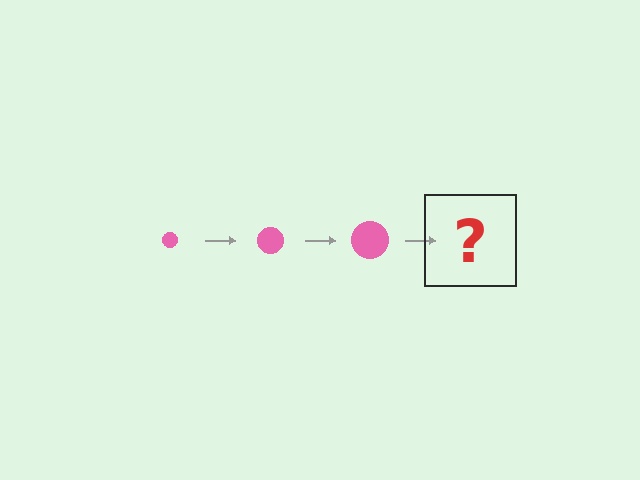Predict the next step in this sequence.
The next step is a pink circle, larger than the previous one.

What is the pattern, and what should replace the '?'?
The pattern is that the circle gets progressively larger each step. The '?' should be a pink circle, larger than the previous one.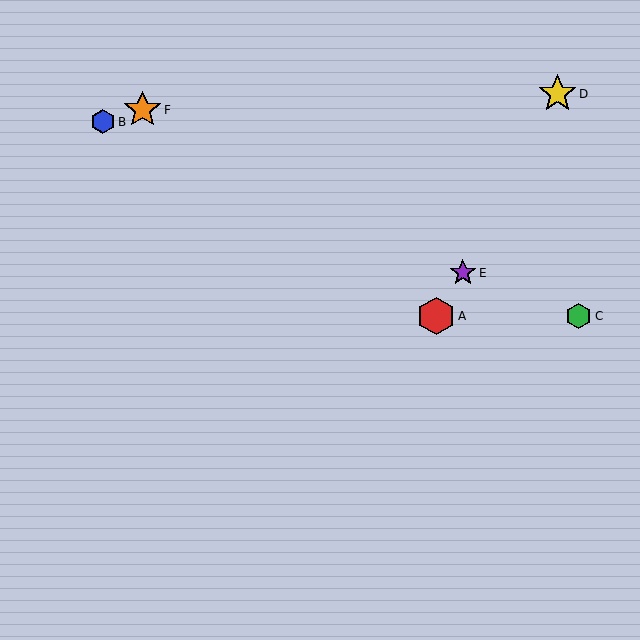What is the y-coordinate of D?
Object D is at y≈94.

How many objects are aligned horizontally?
2 objects (A, C) are aligned horizontally.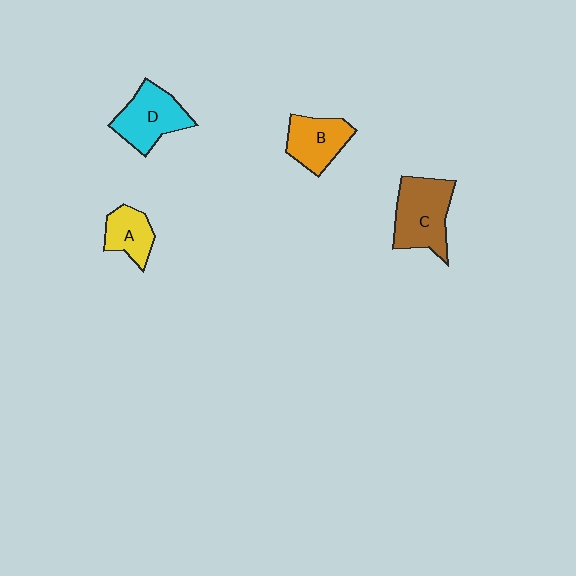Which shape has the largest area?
Shape C (brown).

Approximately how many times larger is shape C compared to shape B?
Approximately 1.4 times.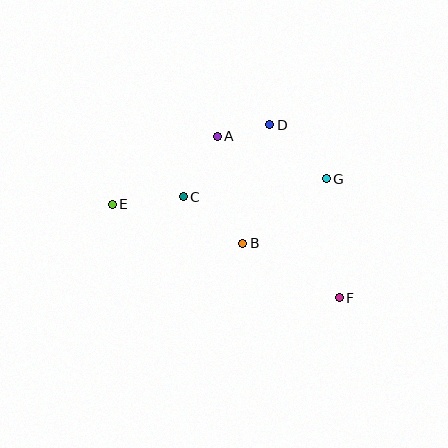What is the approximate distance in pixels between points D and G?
The distance between D and G is approximately 78 pixels.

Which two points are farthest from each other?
Points E and F are farthest from each other.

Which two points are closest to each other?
Points A and D are closest to each other.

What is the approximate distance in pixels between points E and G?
The distance between E and G is approximately 215 pixels.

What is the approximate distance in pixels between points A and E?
The distance between A and E is approximately 125 pixels.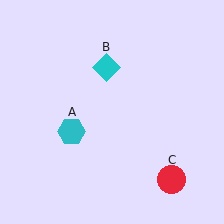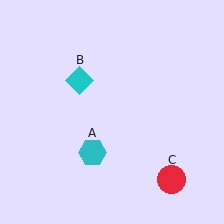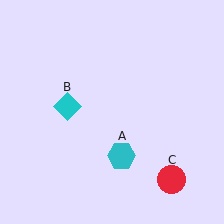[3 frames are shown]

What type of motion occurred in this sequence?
The cyan hexagon (object A), cyan diamond (object B) rotated counterclockwise around the center of the scene.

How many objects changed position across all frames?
2 objects changed position: cyan hexagon (object A), cyan diamond (object B).